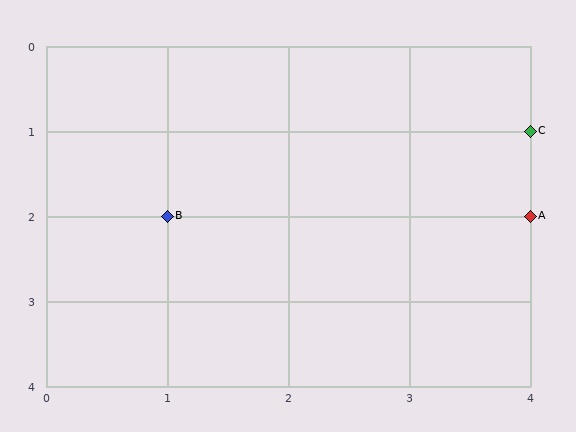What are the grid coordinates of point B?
Point B is at grid coordinates (1, 2).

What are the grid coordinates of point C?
Point C is at grid coordinates (4, 1).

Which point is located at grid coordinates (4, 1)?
Point C is at (4, 1).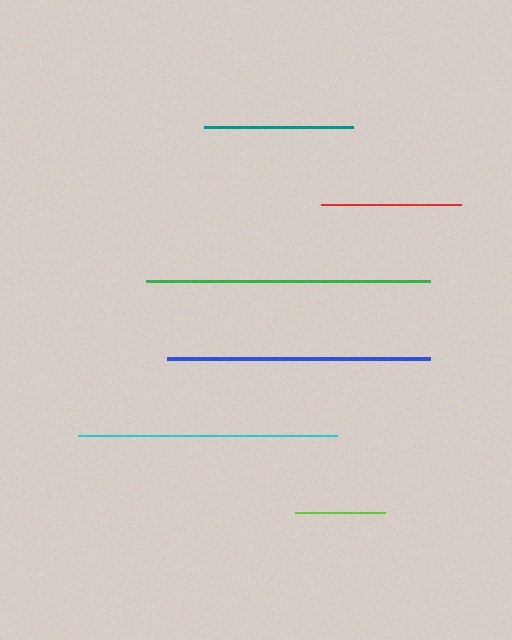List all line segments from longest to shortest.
From longest to shortest: green, blue, cyan, teal, red, lime.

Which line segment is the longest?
The green line is the longest at approximately 284 pixels.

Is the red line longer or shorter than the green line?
The green line is longer than the red line.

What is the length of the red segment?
The red segment is approximately 140 pixels long.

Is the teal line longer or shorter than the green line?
The green line is longer than the teal line.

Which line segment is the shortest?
The lime line is the shortest at approximately 91 pixels.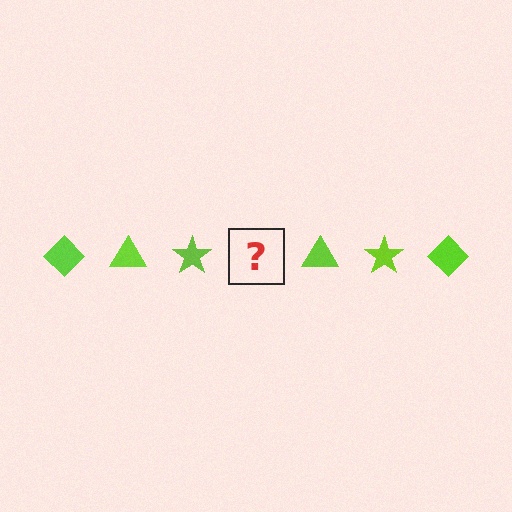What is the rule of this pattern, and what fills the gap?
The rule is that the pattern cycles through diamond, triangle, star shapes in lime. The gap should be filled with a lime diamond.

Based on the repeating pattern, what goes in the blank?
The blank should be a lime diamond.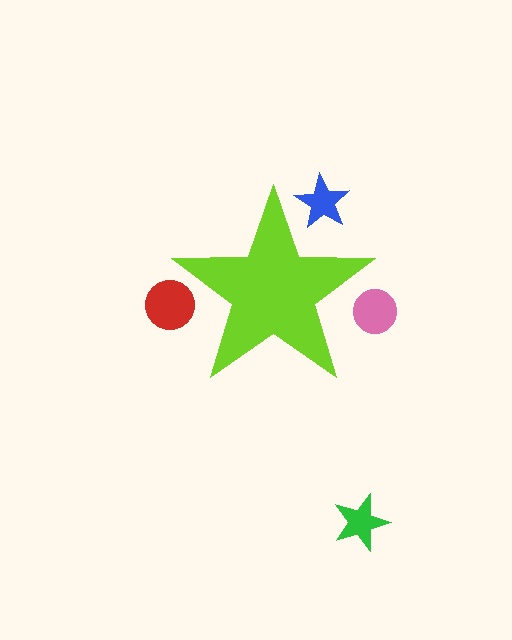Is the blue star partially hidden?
Yes, the blue star is partially hidden behind the lime star.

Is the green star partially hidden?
No, the green star is fully visible.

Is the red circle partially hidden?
Yes, the red circle is partially hidden behind the lime star.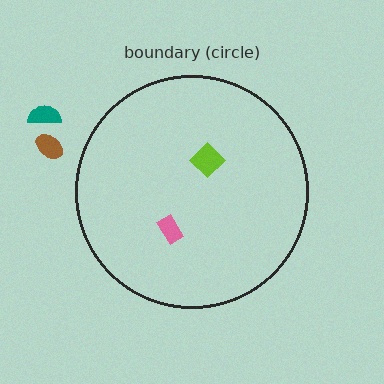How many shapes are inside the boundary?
2 inside, 2 outside.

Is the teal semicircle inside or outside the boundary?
Outside.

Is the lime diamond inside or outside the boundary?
Inside.